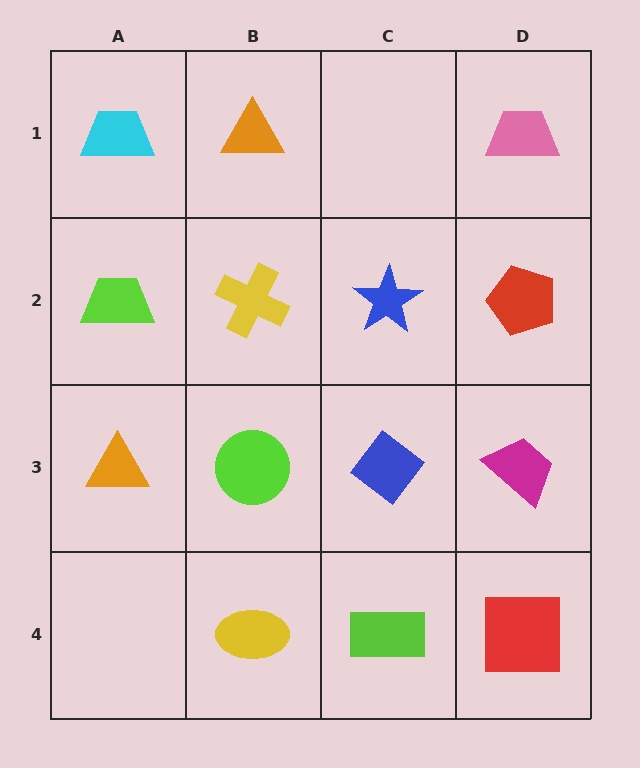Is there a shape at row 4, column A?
No, that cell is empty.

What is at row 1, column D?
A pink trapezoid.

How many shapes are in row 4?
3 shapes.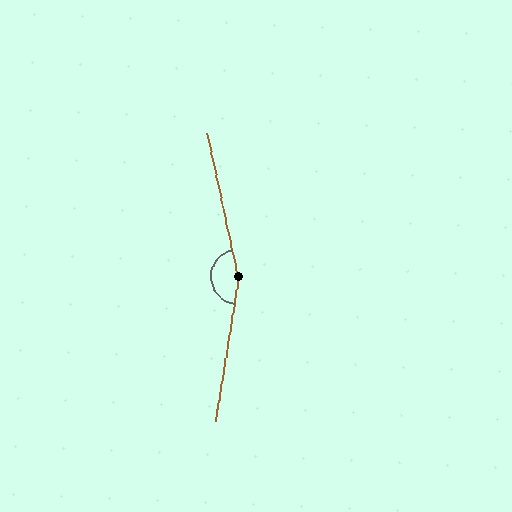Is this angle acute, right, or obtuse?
It is obtuse.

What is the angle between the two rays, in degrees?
Approximately 158 degrees.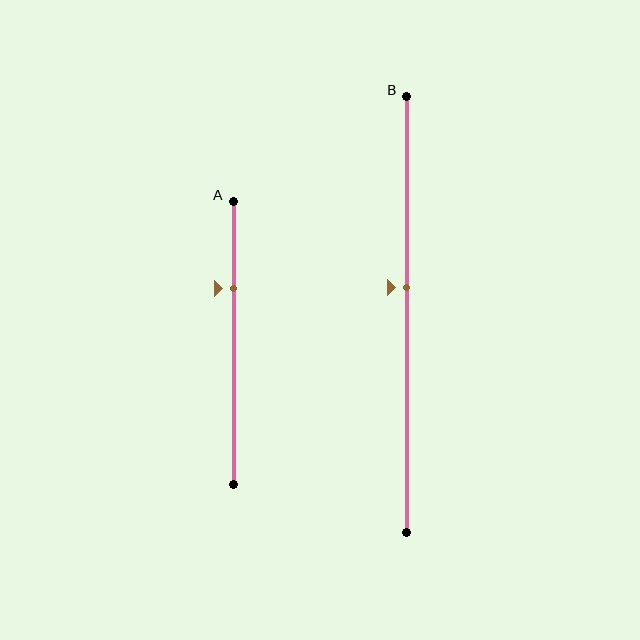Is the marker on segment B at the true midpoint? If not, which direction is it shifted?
No, the marker on segment B is shifted upward by about 6% of the segment length.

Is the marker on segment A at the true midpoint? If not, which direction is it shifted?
No, the marker on segment A is shifted upward by about 19% of the segment length.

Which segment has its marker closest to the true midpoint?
Segment B has its marker closest to the true midpoint.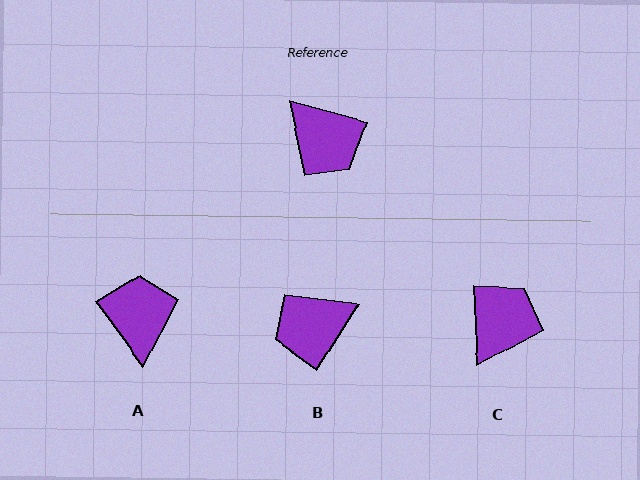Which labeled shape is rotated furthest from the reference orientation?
A, about 141 degrees away.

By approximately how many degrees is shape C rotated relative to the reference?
Approximately 107 degrees counter-clockwise.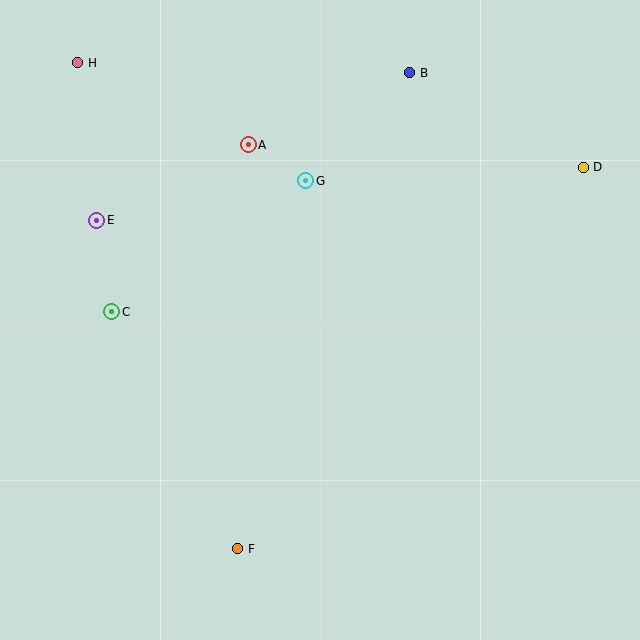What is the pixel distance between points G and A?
The distance between G and A is 68 pixels.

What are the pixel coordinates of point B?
Point B is at (410, 73).